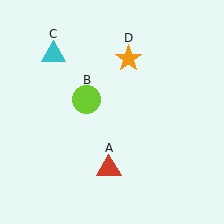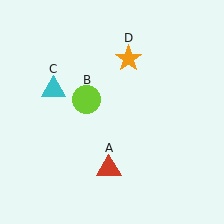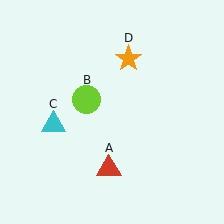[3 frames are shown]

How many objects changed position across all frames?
1 object changed position: cyan triangle (object C).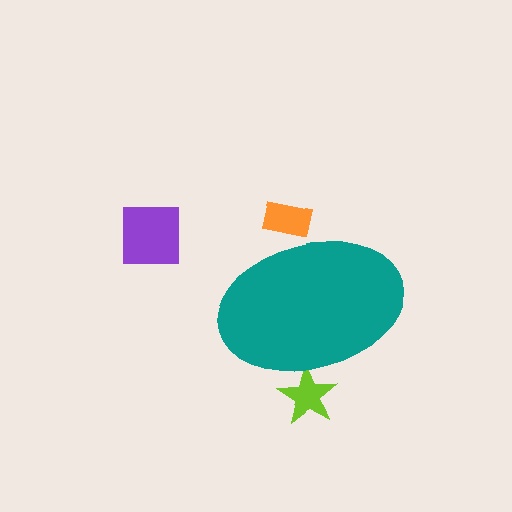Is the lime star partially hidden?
Yes, the lime star is partially hidden behind the teal ellipse.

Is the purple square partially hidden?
No, the purple square is fully visible.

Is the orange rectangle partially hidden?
Yes, the orange rectangle is partially hidden behind the teal ellipse.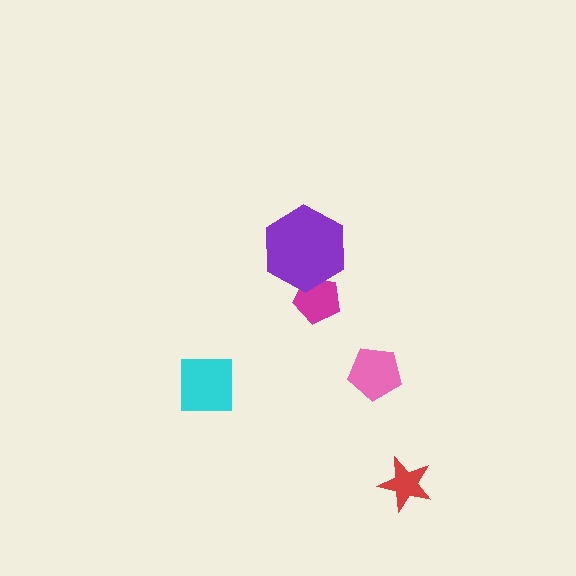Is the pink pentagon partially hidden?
No, no other shape covers it.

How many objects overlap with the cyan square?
0 objects overlap with the cyan square.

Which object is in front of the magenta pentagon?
The purple hexagon is in front of the magenta pentagon.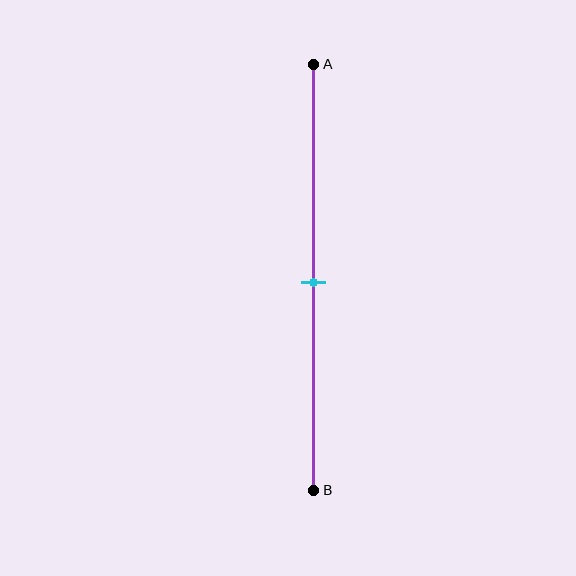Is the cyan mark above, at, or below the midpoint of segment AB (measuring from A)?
The cyan mark is approximately at the midpoint of segment AB.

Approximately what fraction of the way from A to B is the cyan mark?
The cyan mark is approximately 50% of the way from A to B.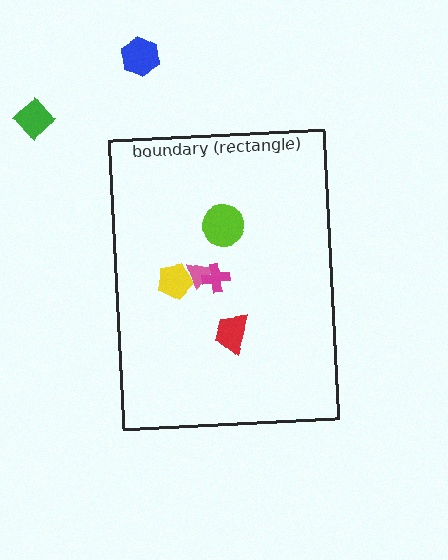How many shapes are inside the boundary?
5 inside, 2 outside.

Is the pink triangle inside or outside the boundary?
Inside.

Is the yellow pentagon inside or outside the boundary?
Inside.